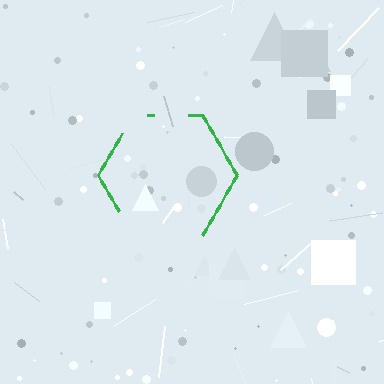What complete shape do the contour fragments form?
The contour fragments form a hexagon.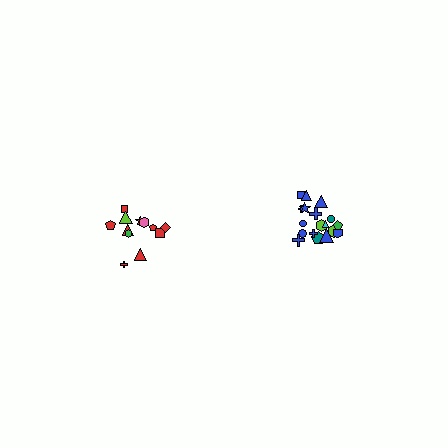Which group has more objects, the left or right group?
The right group.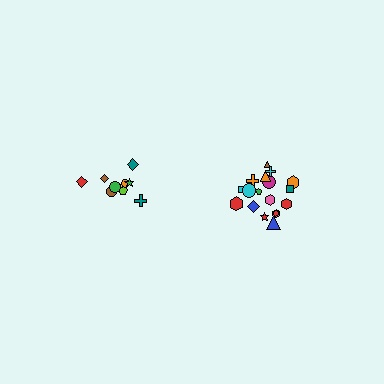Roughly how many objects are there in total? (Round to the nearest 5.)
Roughly 30 objects in total.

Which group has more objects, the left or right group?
The right group.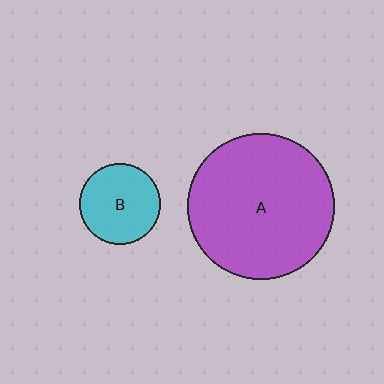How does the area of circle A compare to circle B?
Approximately 3.2 times.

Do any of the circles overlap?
No, none of the circles overlap.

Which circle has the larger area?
Circle A (purple).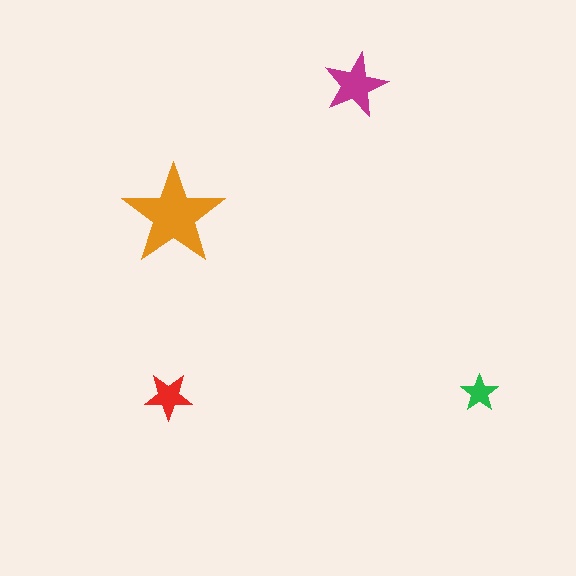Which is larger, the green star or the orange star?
The orange one.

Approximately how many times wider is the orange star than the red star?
About 2 times wider.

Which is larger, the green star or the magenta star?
The magenta one.